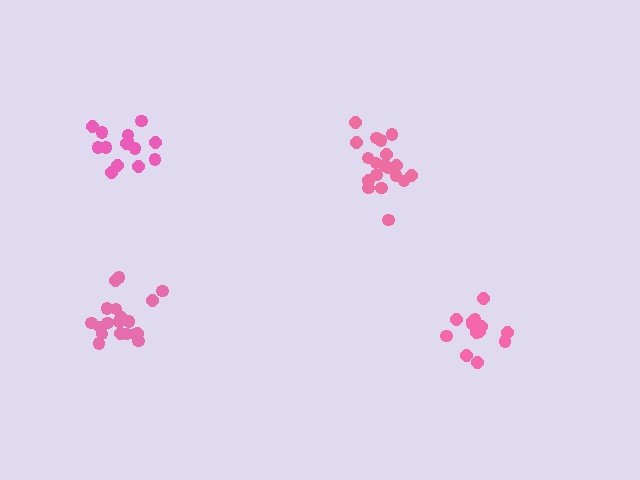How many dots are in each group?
Group 1: 16 dots, Group 2: 19 dots, Group 3: 20 dots, Group 4: 14 dots (69 total).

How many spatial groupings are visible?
There are 4 spatial groupings.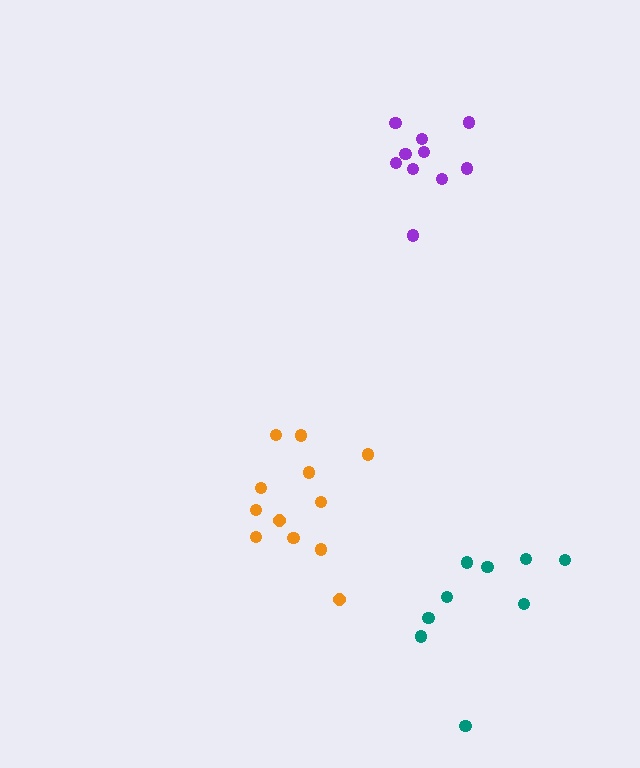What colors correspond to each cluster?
The clusters are colored: purple, orange, teal.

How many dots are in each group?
Group 1: 10 dots, Group 2: 12 dots, Group 3: 9 dots (31 total).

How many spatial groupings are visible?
There are 3 spatial groupings.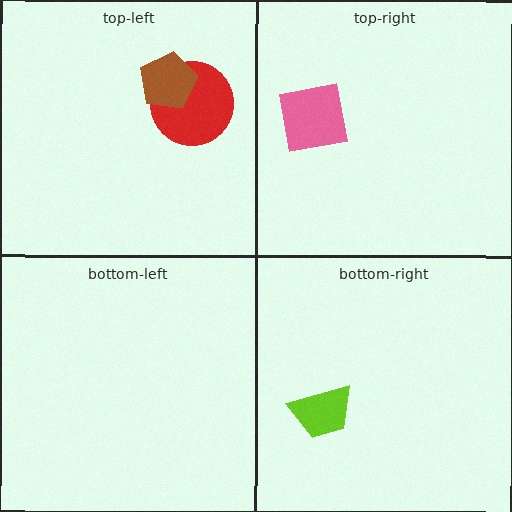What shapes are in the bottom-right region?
The lime trapezoid.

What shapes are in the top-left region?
The red circle, the brown pentagon.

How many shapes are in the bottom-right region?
1.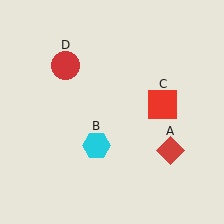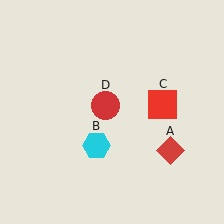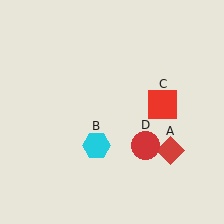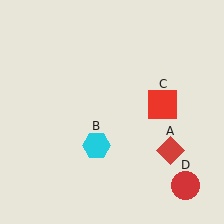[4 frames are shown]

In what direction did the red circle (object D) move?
The red circle (object D) moved down and to the right.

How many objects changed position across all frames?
1 object changed position: red circle (object D).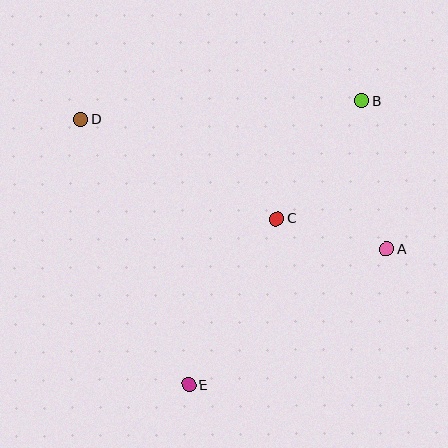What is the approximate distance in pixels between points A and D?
The distance between A and D is approximately 333 pixels.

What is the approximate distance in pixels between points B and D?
The distance between B and D is approximately 281 pixels.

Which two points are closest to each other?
Points A and C are closest to each other.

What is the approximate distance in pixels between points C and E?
The distance between C and E is approximately 188 pixels.